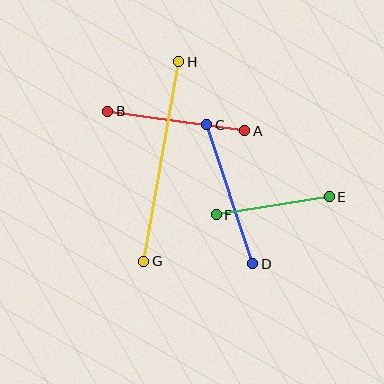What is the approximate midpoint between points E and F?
The midpoint is at approximately (273, 206) pixels.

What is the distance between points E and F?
The distance is approximately 114 pixels.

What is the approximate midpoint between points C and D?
The midpoint is at approximately (230, 194) pixels.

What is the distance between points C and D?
The distance is approximately 146 pixels.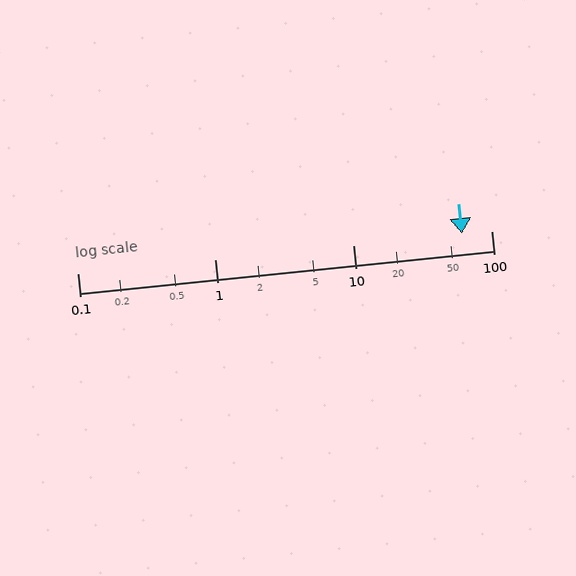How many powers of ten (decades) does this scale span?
The scale spans 3 decades, from 0.1 to 100.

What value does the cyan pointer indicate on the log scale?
The pointer indicates approximately 61.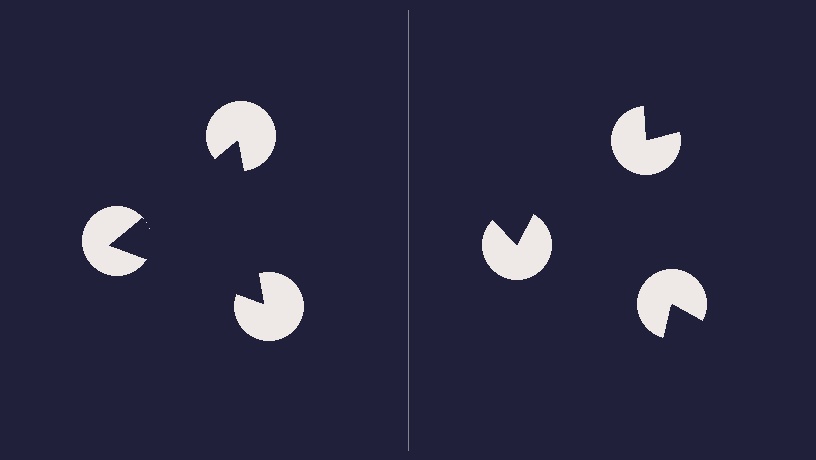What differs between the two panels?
The pac-man discs are positioned identically on both sides; only the wedge orientations differ. On the left they align to a triangle; on the right they are misaligned.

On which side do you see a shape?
An illusory triangle appears on the left side. On the right side the wedge cuts are rotated, so no coherent shape forms.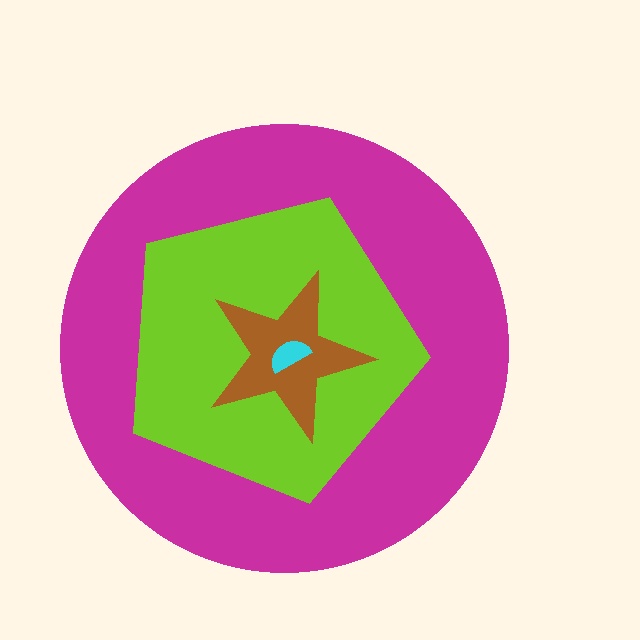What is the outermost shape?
The magenta circle.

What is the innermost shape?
The cyan semicircle.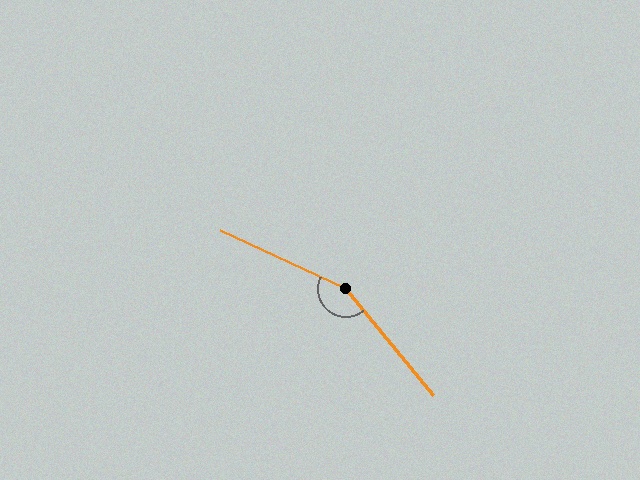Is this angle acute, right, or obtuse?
It is obtuse.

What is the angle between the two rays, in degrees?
Approximately 154 degrees.